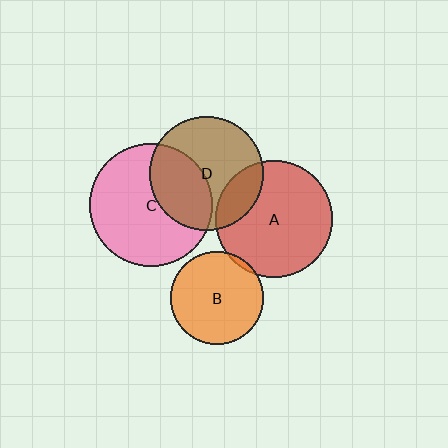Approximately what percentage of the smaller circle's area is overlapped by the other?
Approximately 20%.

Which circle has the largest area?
Circle C (pink).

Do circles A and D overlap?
Yes.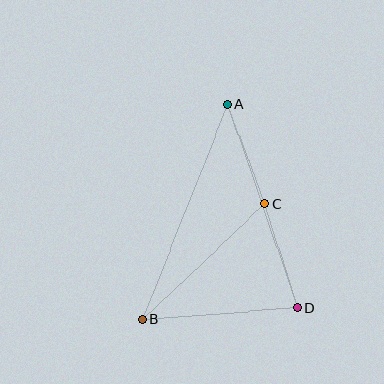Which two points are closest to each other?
Points A and C are closest to each other.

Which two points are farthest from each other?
Points A and B are farthest from each other.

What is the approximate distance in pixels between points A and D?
The distance between A and D is approximately 216 pixels.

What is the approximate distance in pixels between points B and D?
The distance between B and D is approximately 156 pixels.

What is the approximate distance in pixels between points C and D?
The distance between C and D is approximately 109 pixels.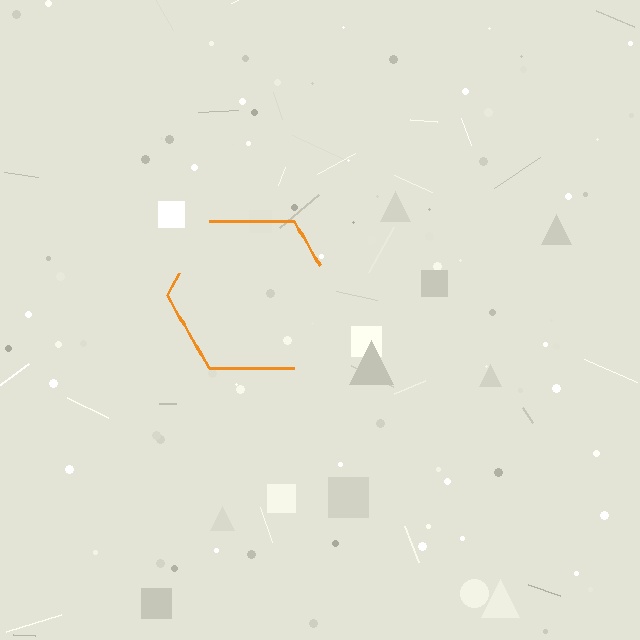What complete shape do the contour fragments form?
The contour fragments form a hexagon.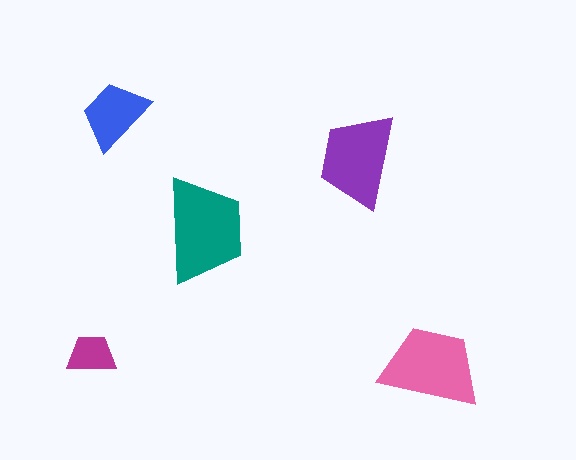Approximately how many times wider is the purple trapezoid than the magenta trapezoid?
About 2 times wider.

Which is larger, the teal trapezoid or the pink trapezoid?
The teal one.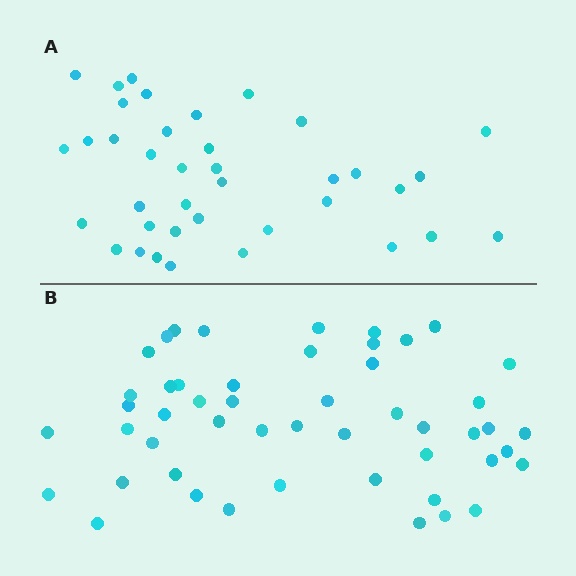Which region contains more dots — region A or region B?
Region B (the bottom region) has more dots.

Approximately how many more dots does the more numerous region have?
Region B has roughly 12 or so more dots than region A.